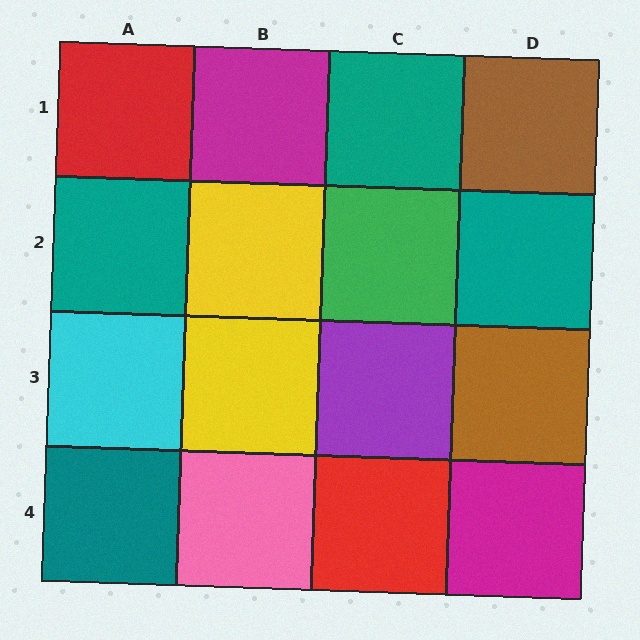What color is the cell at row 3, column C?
Purple.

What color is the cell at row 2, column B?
Yellow.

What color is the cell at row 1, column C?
Teal.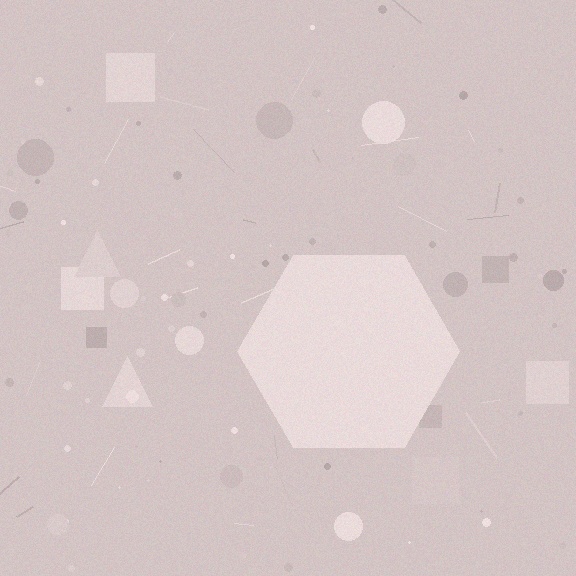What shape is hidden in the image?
A hexagon is hidden in the image.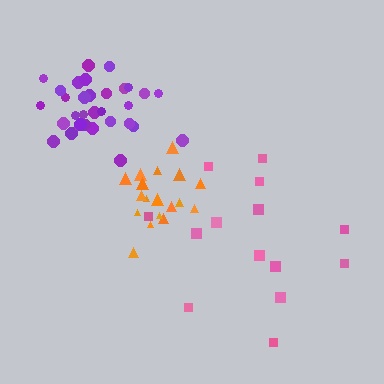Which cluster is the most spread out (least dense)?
Pink.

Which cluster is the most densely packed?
Purple.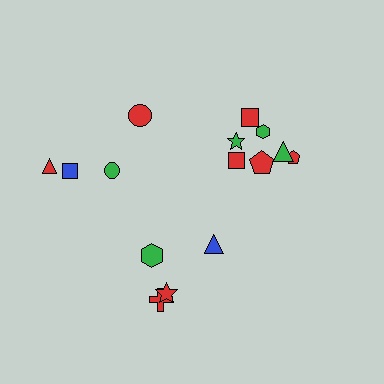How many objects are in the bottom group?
There are 4 objects.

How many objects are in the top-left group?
There are 4 objects.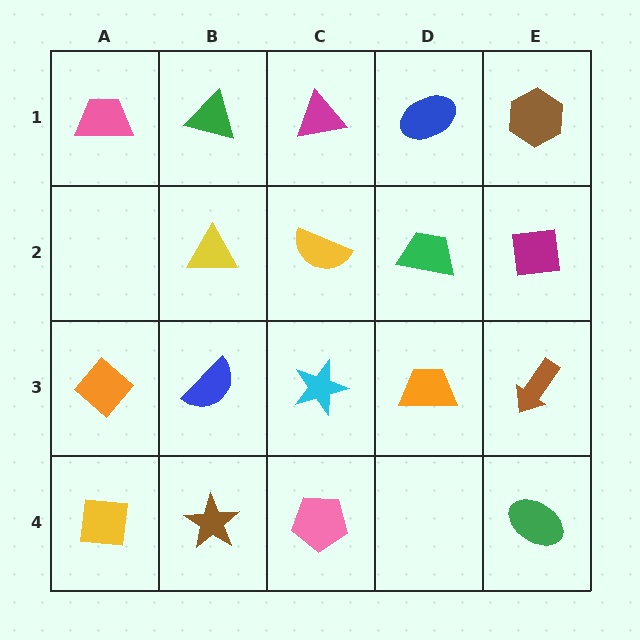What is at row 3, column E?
A brown arrow.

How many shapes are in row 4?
4 shapes.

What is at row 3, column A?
An orange diamond.